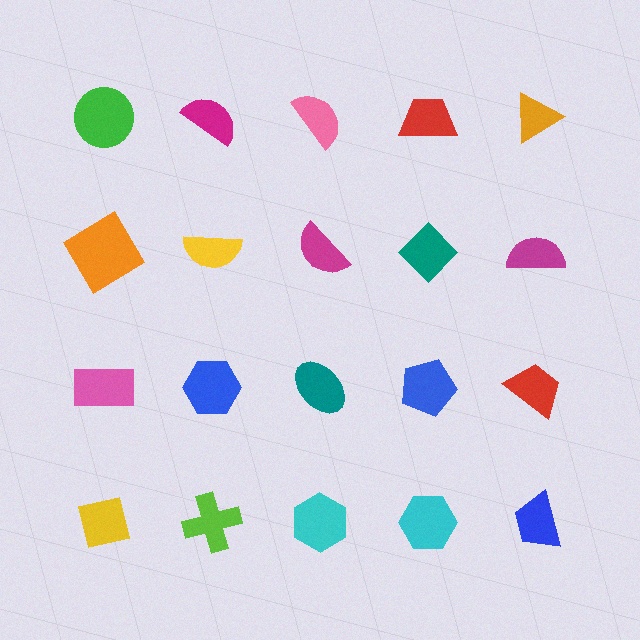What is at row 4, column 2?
A lime cross.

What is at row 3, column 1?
A pink rectangle.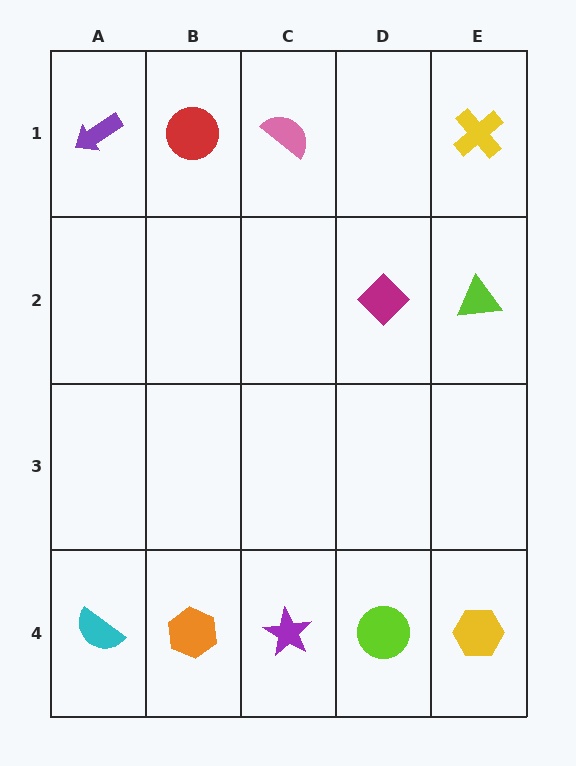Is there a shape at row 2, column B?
No, that cell is empty.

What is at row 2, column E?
A lime triangle.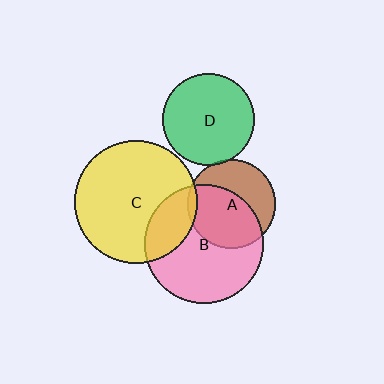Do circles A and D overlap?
Yes.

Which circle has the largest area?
Circle C (yellow).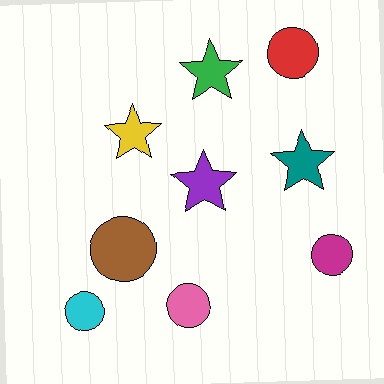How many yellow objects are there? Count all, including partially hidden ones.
There is 1 yellow object.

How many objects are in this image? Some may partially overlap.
There are 9 objects.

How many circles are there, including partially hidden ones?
There are 5 circles.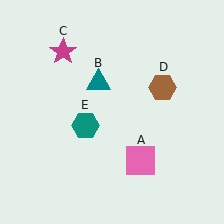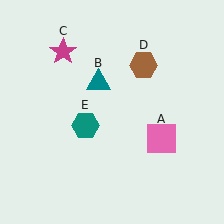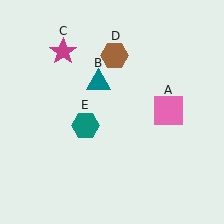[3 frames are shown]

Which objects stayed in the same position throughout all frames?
Teal triangle (object B) and magenta star (object C) and teal hexagon (object E) remained stationary.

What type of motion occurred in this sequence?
The pink square (object A), brown hexagon (object D) rotated counterclockwise around the center of the scene.